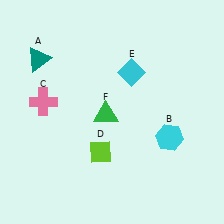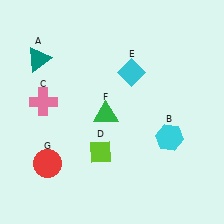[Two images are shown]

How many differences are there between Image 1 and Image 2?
There is 1 difference between the two images.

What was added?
A red circle (G) was added in Image 2.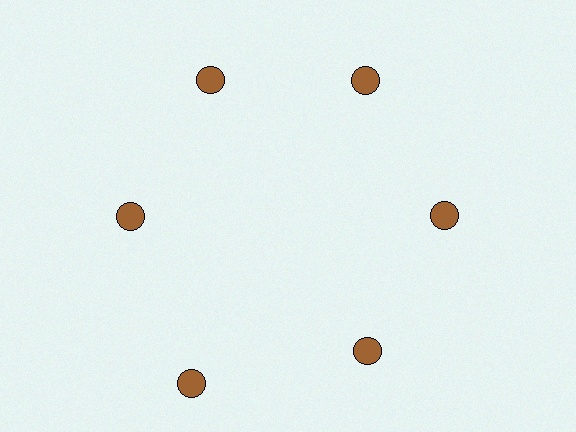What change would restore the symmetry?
The symmetry would be restored by moving it inward, back onto the ring so that all 6 circles sit at equal angles and equal distance from the center.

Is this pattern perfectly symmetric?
No. The 6 brown circles are arranged in a ring, but one element near the 7 o'clock position is pushed outward from the center, breaking the 6-fold rotational symmetry.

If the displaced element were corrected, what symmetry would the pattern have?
It would have 6-fold rotational symmetry — the pattern would map onto itself every 60 degrees.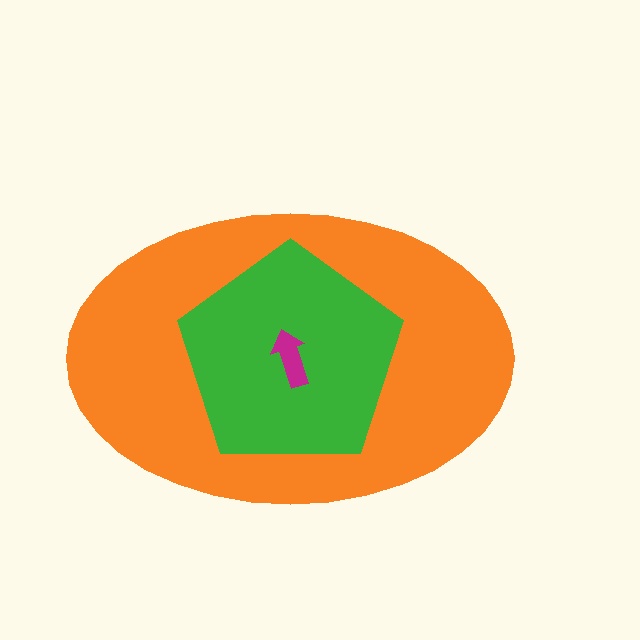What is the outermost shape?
The orange ellipse.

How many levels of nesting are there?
3.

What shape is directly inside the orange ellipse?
The green pentagon.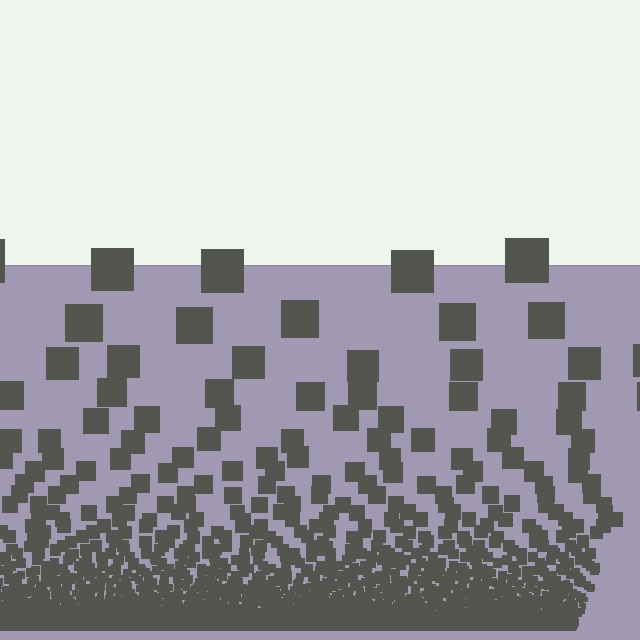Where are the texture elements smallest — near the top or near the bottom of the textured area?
Near the bottom.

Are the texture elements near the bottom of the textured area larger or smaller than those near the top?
Smaller. The gradient is inverted — elements near the bottom are smaller and denser.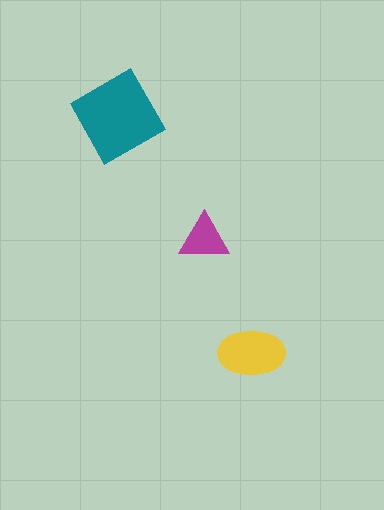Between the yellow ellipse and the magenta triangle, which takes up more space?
The yellow ellipse.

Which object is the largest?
The teal diamond.